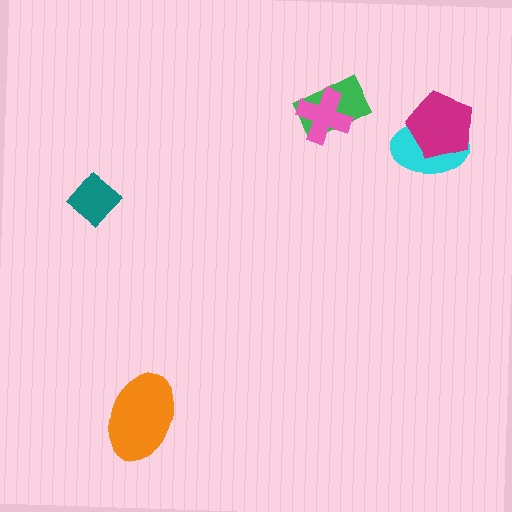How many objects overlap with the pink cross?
1 object overlaps with the pink cross.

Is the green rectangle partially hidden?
Yes, it is partially covered by another shape.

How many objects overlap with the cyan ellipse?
1 object overlaps with the cyan ellipse.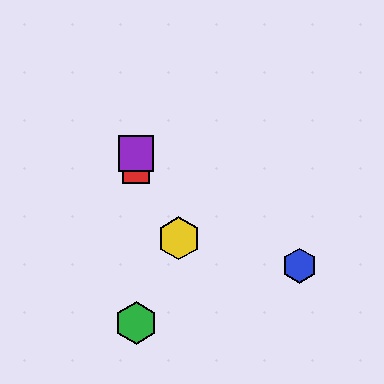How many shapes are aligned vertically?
3 shapes (the red square, the green hexagon, the purple square) are aligned vertically.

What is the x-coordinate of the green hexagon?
The green hexagon is at x≈136.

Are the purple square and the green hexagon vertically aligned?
Yes, both are at x≈136.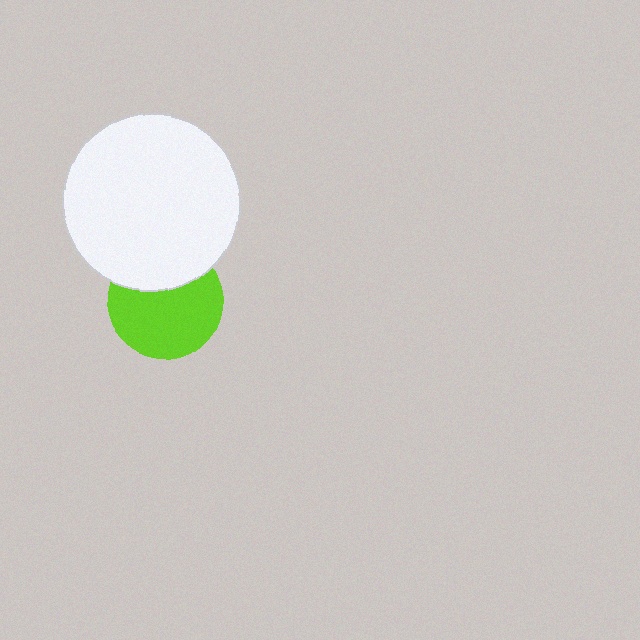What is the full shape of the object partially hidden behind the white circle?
The partially hidden object is a lime circle.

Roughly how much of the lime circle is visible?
Most of it is visible (roughly 68%).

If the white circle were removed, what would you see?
You would see the complete lime circle.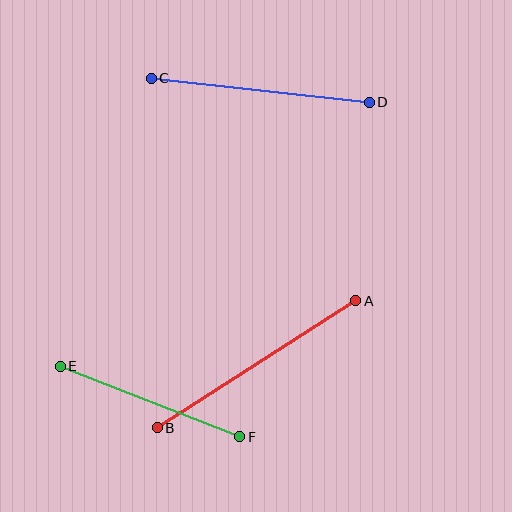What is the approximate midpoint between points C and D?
The midpoint is at approximately (260, 90) pixels.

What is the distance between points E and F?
The distance is approximately 193 pixels.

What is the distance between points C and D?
The distance is approximately 219 pixels.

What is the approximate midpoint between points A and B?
The midpoint is at approximately (257, 364) pixels.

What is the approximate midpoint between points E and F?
The midpoint is at approximately (150, 401) pixels.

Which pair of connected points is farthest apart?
Points A and B are farthest apart.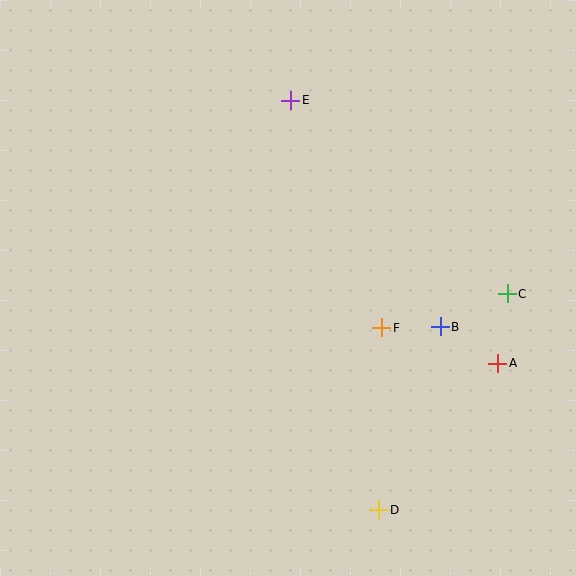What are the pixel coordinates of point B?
Point B is at (440, 327).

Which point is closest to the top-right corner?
Point C is closest to the top-right corner.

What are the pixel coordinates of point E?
Point E is at (291, 100).